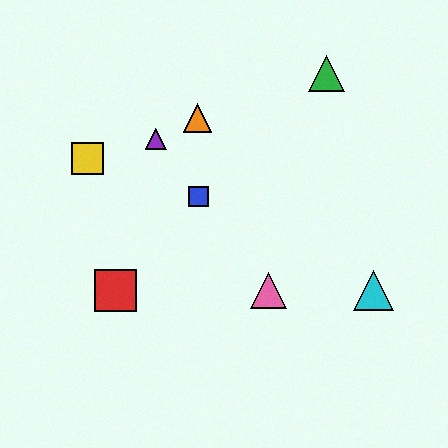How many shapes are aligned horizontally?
3 shapes (the red square, the cyan triangle, the pink triangle) are aligned horizontally.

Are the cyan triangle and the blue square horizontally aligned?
No, the cyan triangle is at y≈290 and the blue square is at y≈197.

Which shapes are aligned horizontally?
The red square, the cyan triangle, the pink triangle are aligned horizontally.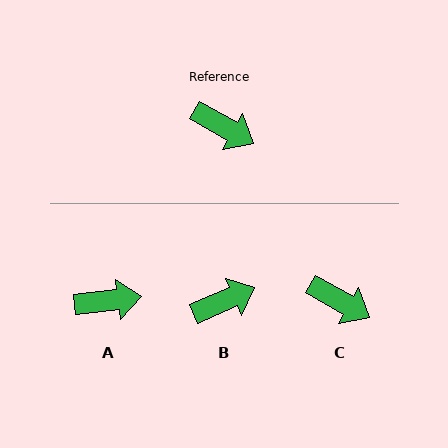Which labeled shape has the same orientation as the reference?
C.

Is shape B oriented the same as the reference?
No, it is off by about 52 degrees.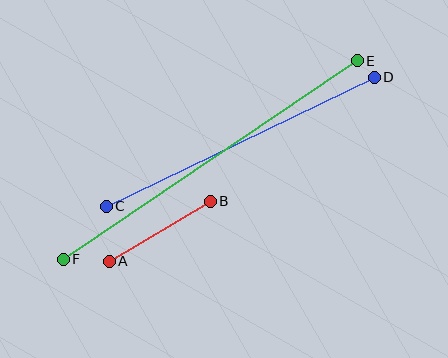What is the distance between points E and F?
The distance is approximately 354 pixels.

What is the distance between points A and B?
The distance is approximately 117 pixels.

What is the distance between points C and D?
The distance is approximately 298 pixels.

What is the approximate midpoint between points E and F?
The midpoint is at approximately (210, 160) pixels.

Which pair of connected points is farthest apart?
Points E and F are farthest apart.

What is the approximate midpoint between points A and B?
The midpoint is at approximately (160, 231) pixels.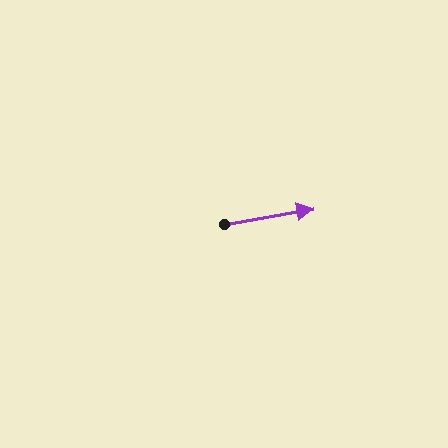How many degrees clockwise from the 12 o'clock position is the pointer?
Approximately 80 degrees.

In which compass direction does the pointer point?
East.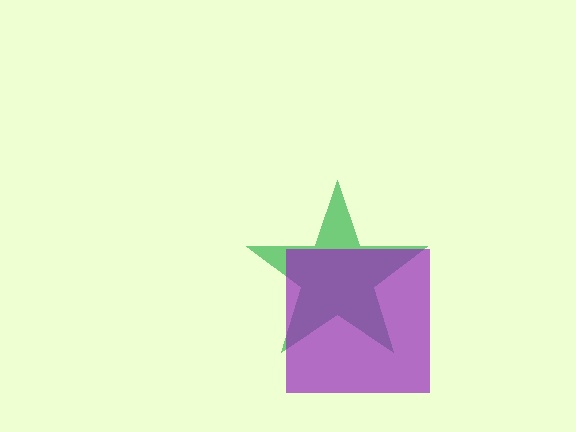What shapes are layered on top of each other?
The layered shapes are: a green star, a purple square.